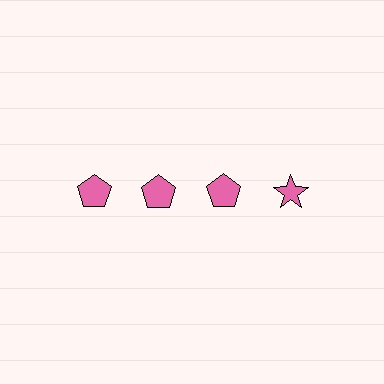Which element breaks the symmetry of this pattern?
The pink star in the top row, second from right column breaks the symmetry. All other shapes are pink pentagons.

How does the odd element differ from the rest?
It has a different shape: star instead of pentagon.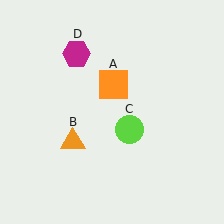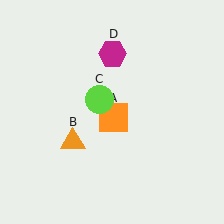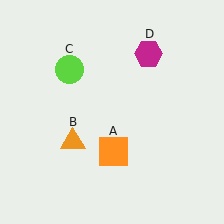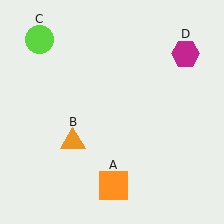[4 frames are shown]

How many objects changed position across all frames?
3 objects changed position: orange square (object A), lime circle (object C), magenta hexagon (object D).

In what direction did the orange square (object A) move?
The orange square (object A) moved down.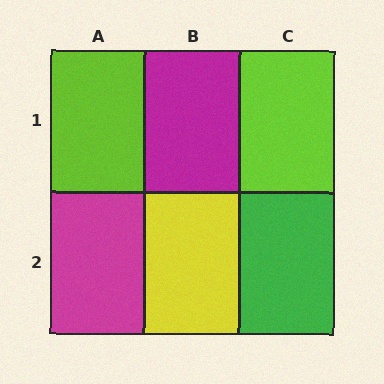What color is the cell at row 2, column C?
Green.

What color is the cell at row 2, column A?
Magenta.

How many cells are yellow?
1 cell is yellow.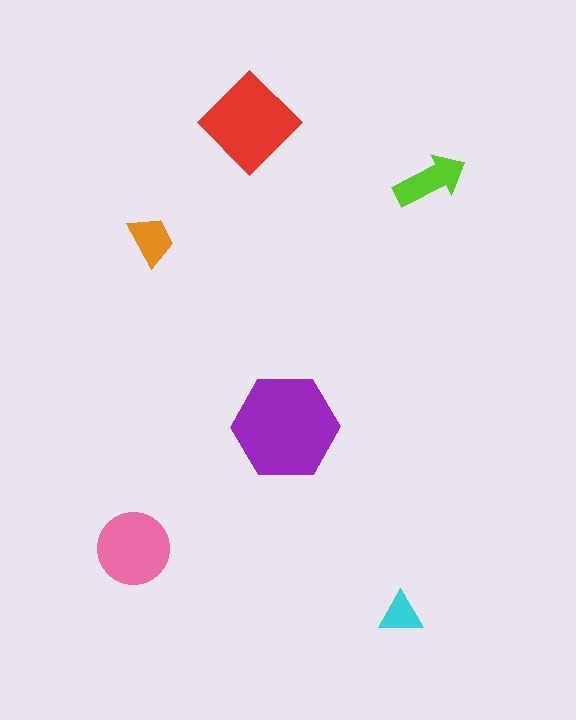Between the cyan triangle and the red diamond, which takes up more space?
The red diamond.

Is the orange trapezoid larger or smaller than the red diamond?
Smaller.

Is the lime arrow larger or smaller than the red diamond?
Smaller.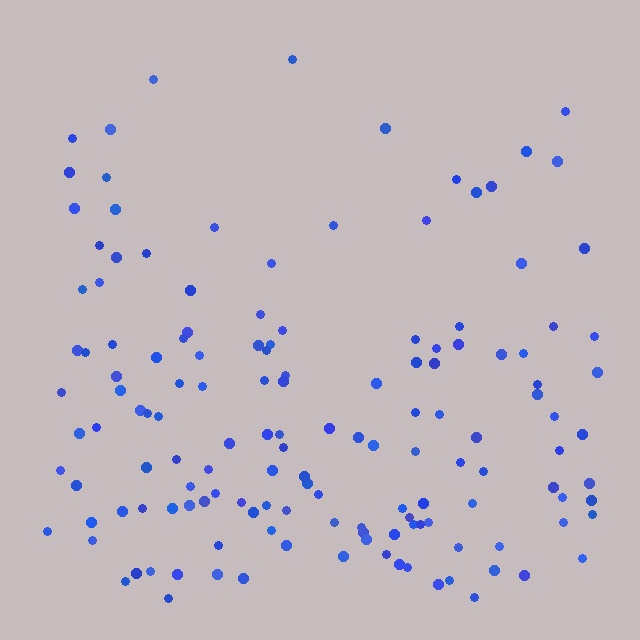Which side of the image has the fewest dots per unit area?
The top.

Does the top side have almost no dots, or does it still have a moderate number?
Still a moderate number, just noticeably fewer than the bottom.